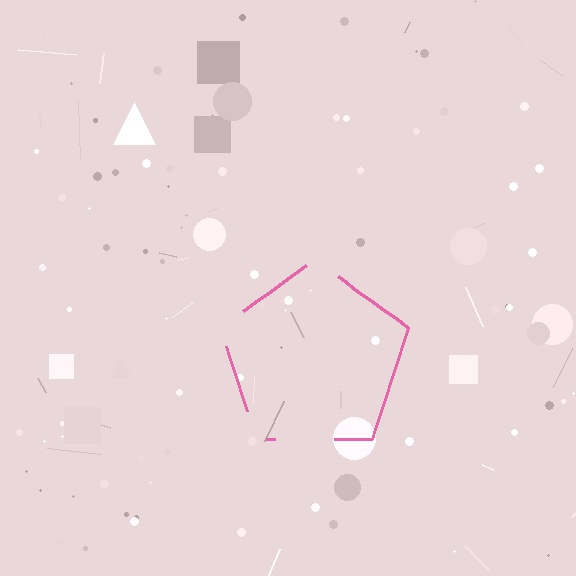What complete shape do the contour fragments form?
The contour fragments form a pentagon.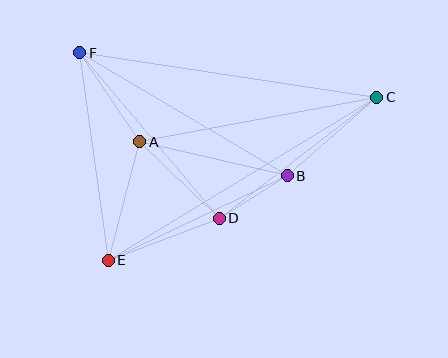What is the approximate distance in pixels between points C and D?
The distance between C and D is approximately 199 pixels.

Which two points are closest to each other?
Points B and D are closest to each other.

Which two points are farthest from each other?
Points C and E are farthest from each other.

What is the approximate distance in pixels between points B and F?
The distance between B and F is approximately 241 pixels.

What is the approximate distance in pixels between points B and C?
The distance between B and C is approximately 119 pixels.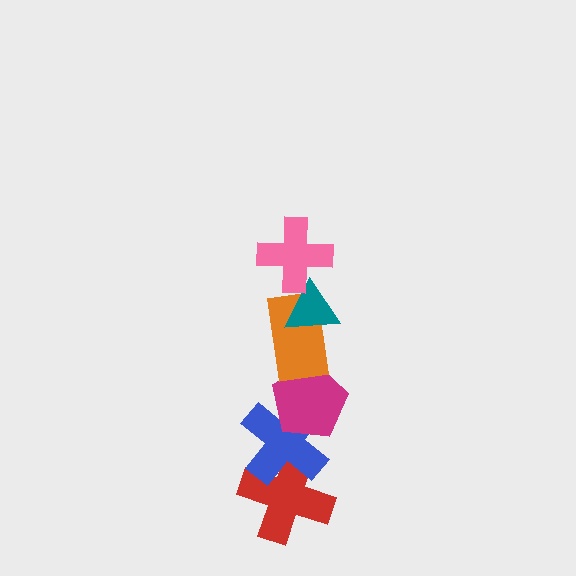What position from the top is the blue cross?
The blue cross is 5th from the top.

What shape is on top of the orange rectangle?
The teal triangle is on top of the orange rectangle.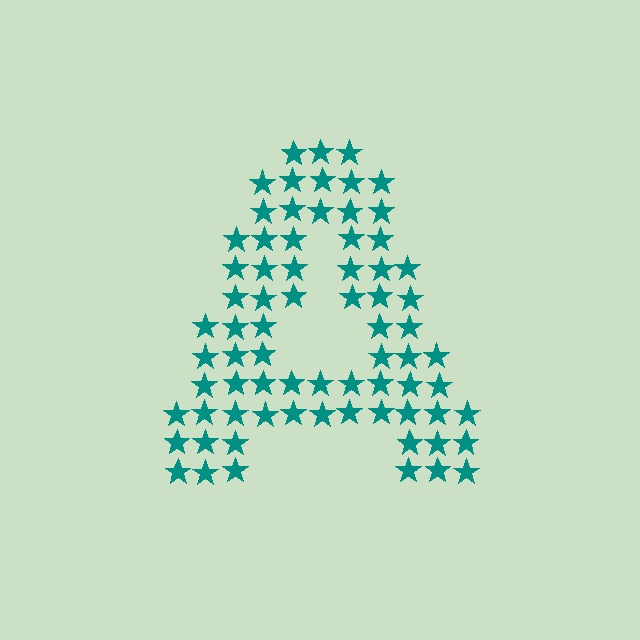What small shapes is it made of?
It is made of small stars.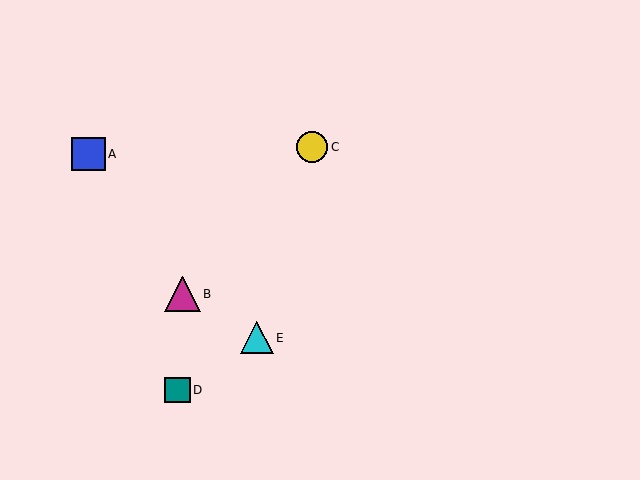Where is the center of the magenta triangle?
The center of the magenta triangle is at (183, 294).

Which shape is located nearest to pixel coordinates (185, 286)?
The magenta triangle (labeled B) at (183, 294) is nearest to that location.